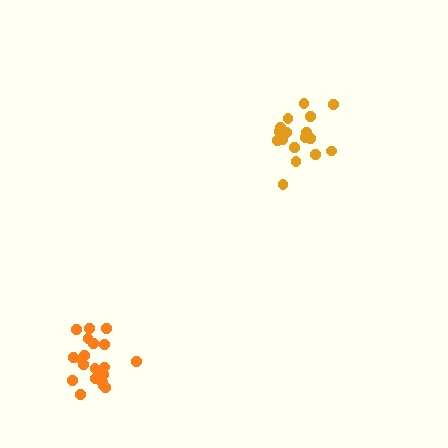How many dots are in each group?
Group 1: 20 dots, Group 2: 18 dots (38 total).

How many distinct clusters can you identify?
There are 2 distinct clusters.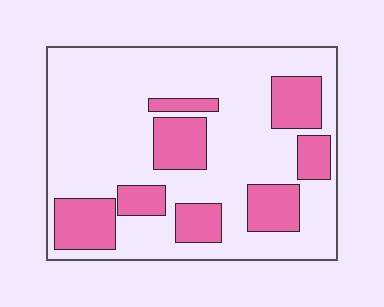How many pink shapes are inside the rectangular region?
8.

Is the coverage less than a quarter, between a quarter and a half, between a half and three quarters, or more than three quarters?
Between a quarter and a half.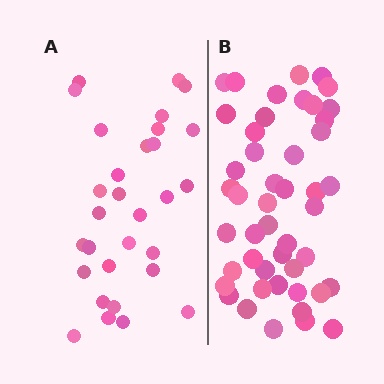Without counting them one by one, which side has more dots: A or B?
Region B (the right region) has more dots.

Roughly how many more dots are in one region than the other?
Region B has approximately 15 more dots than region A.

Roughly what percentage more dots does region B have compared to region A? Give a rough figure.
About 55% more.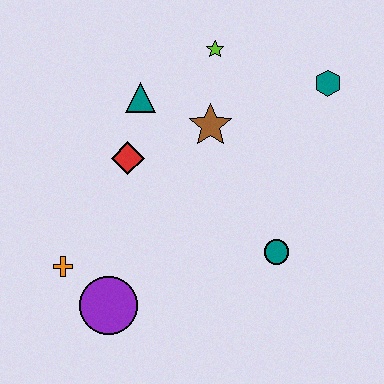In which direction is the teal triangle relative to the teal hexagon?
The teal triangle is to the left of the teal hexagon.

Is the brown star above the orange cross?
Yes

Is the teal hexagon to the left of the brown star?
No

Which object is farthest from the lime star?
The purple circle is farthest from the lime star.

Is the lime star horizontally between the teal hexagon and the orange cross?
Yes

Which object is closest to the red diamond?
The teal triangle is closest to the red diamond.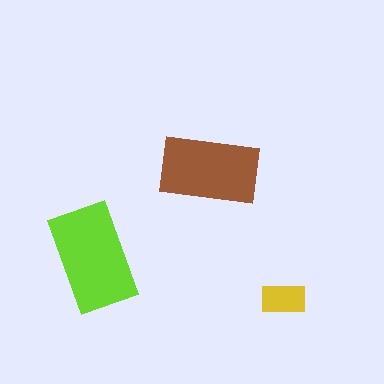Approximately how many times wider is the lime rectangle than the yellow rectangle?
About 2.5 times wider.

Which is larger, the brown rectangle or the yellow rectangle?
The brown one.